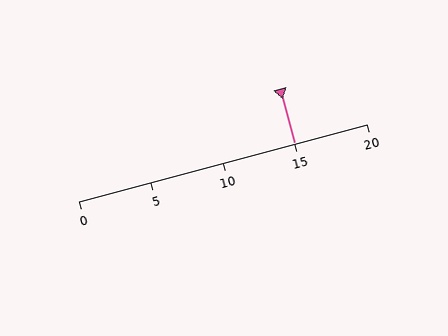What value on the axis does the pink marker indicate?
The marker indicates approximately 15.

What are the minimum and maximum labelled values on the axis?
The axis runs from 0 to 20.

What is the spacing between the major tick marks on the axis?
The major ticks are spaced 5 apart.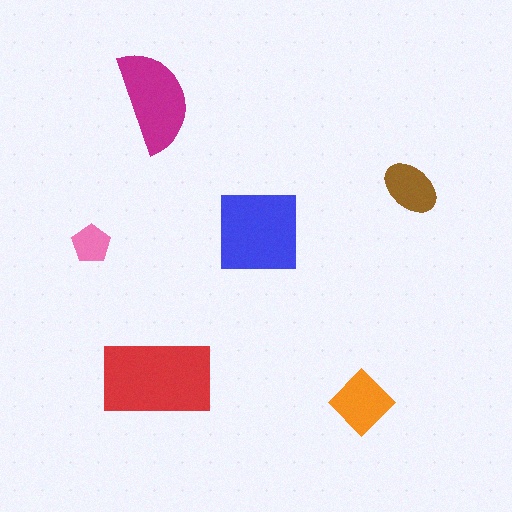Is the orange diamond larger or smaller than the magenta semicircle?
Smaller.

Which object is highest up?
The magenta semicircle is topmost.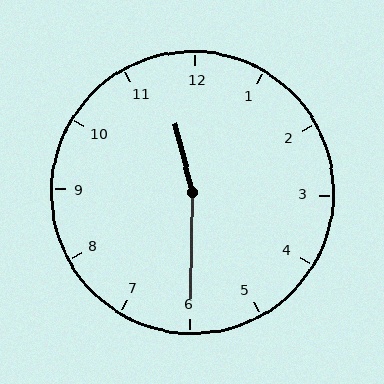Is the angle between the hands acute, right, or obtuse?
It is obtuse.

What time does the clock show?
11:30.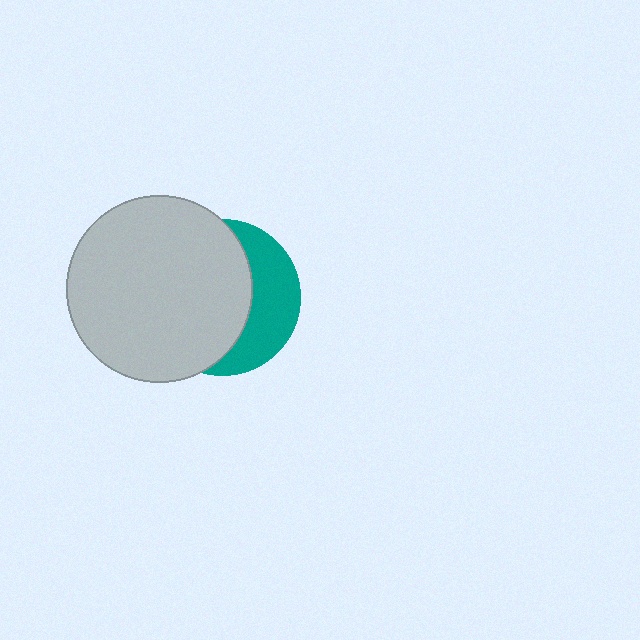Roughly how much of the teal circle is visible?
A small part of it is visible (roughly 36%).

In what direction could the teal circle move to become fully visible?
The teal circle could move right. That would shift it out from behind the light gray circle entirely.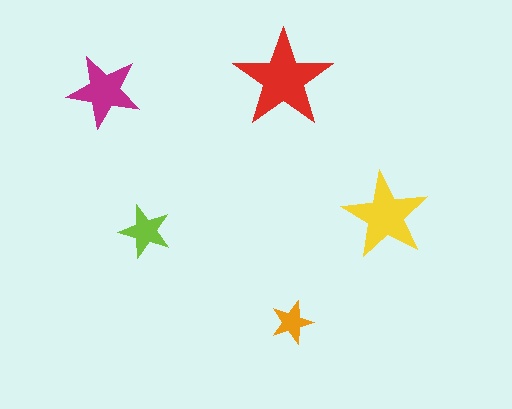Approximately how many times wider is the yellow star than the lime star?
About 1.5 times wider.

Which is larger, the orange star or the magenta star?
The magenta one.